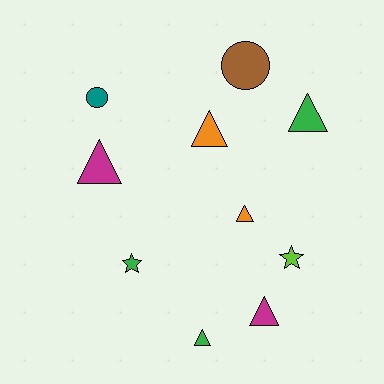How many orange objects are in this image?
There are 2 orange objects.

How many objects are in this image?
There are 10 objects.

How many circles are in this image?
There are 2 circles.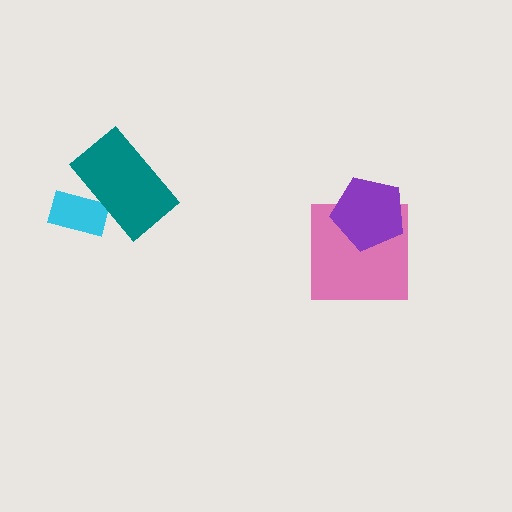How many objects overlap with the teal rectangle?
1 object overlaps with the teal rectangle.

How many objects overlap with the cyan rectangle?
1 object overlaps with the cyan rectangle.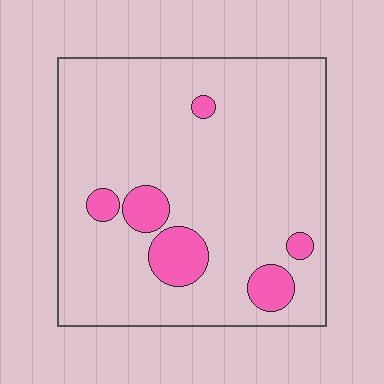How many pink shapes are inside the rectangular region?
6.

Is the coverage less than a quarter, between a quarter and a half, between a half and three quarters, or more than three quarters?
Less than a quarter.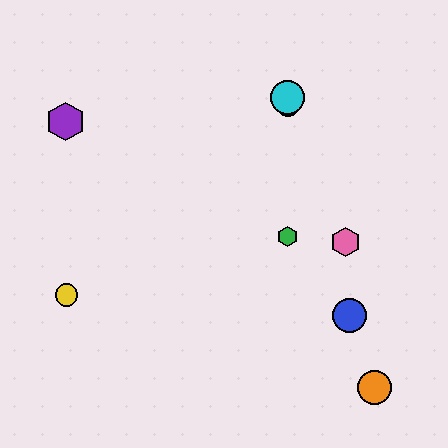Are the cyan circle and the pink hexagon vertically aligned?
No, the cyan circle is at x≈288 and the pink hexagon is at x≈345.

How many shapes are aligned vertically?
3 shapes (the red circle, the green hexagon, the cyan circle) are aligned vertically.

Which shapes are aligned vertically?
The red circle, the green hexagon, the cyan circle are aligned vertically.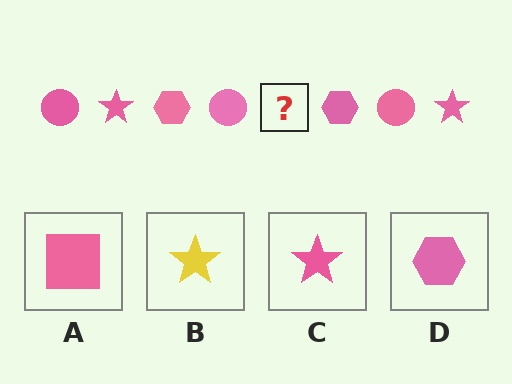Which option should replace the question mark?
Option C.